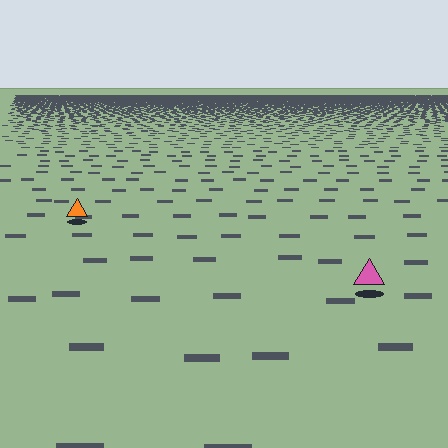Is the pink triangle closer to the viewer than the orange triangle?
Yes. The pink triangle is closer — you can tell from the texture gradient: the ground texture is coarser near it.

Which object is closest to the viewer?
The pink triangle is closest. The texture marks near it are larger and more spread out.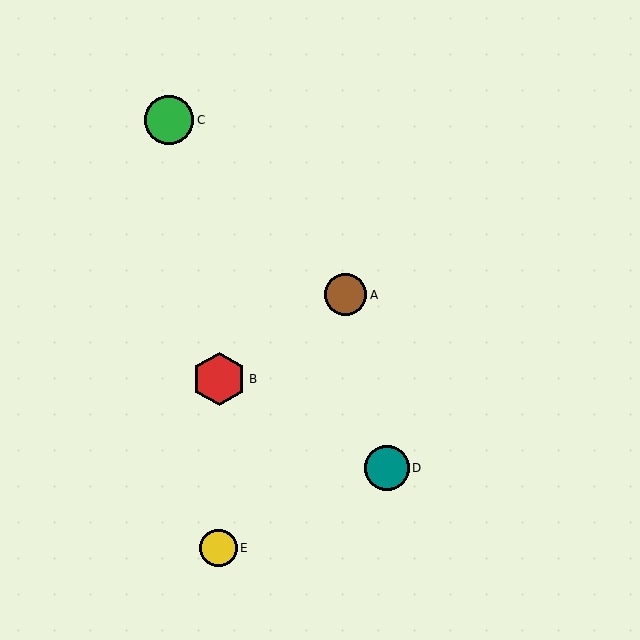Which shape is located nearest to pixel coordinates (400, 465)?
The teal circle (labeled D) at (387, 468) is nearest to that location.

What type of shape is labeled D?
Shape D is a teal circle.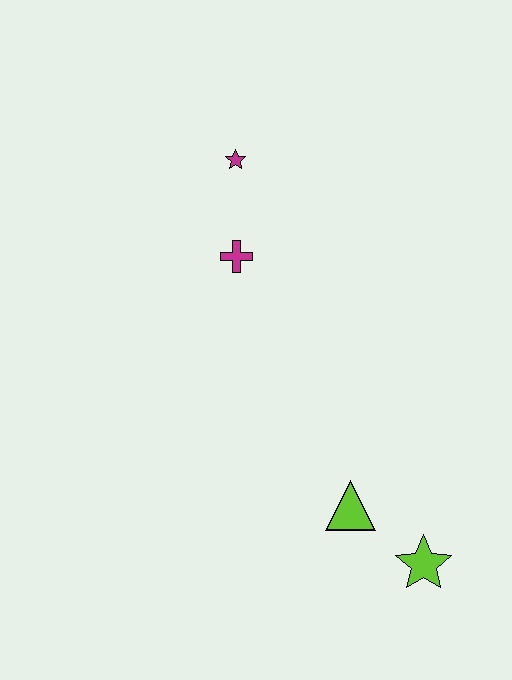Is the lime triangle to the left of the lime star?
Yes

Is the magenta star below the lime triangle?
No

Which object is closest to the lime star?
The lime triangle is closest to the lime star.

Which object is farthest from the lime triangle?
The magenta star is farthest from the lime triangle.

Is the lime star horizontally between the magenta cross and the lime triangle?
No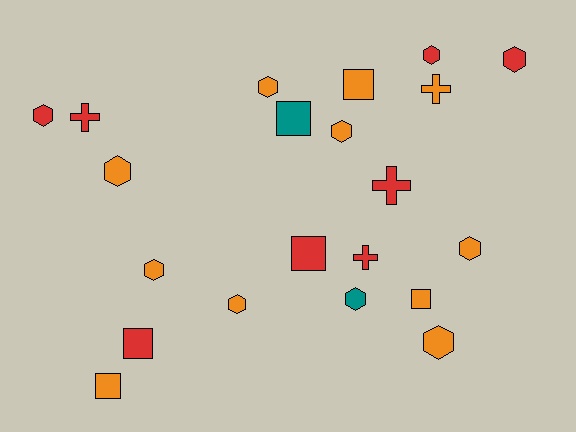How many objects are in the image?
There are 21 objects.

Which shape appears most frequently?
Hexagon, with 11 objects.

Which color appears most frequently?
Orange, with 11 objects.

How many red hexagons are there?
There are 3 red hexagons.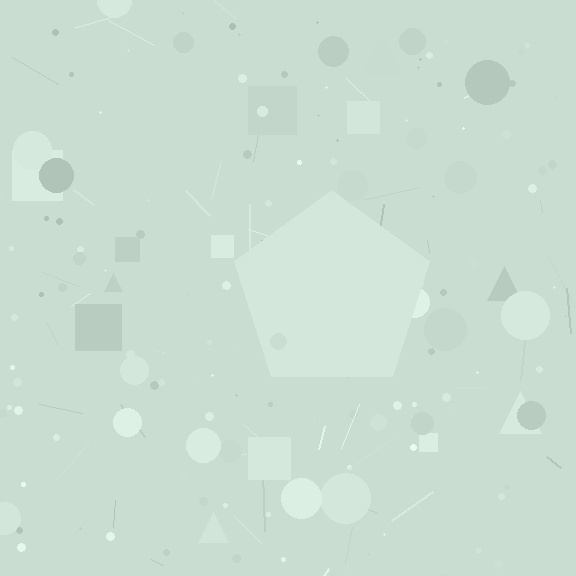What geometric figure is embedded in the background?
A pentagon is embedded in the background.